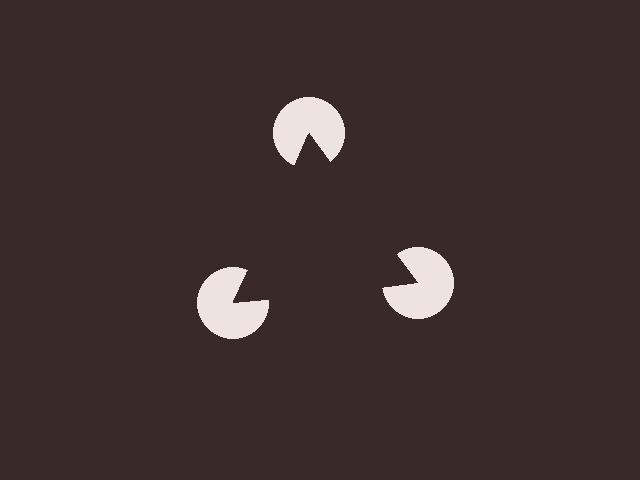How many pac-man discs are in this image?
There are 3 — one at each vertex of the illusory triangle.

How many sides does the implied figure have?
3 sides.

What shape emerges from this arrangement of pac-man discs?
An illusory triangle — its edges are inferred from the aligned wedge cuts in the pac-man discs, not physically drawn.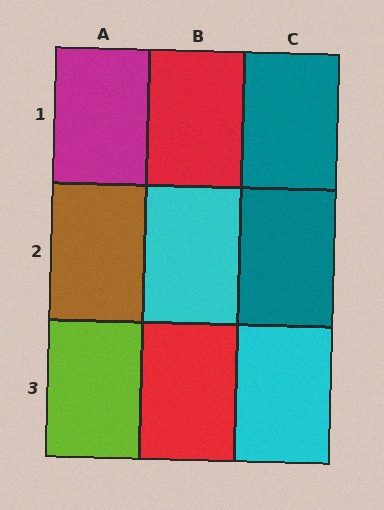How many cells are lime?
1 cell is lime.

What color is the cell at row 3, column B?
Red.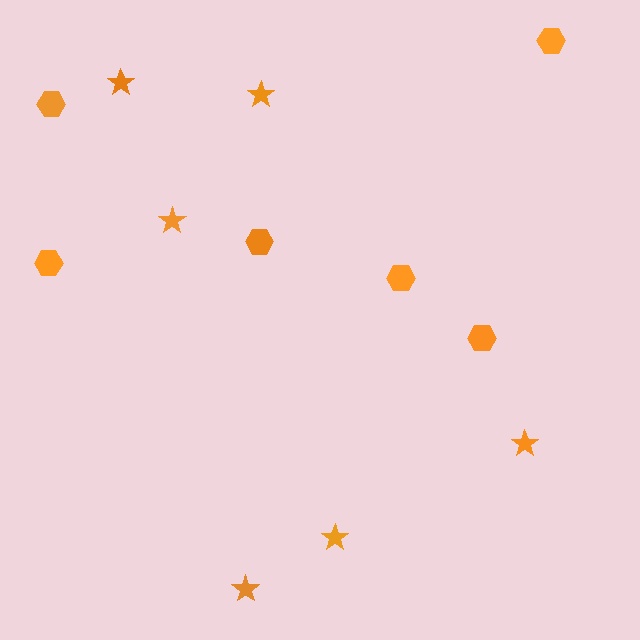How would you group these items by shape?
There are 2 groups: one group of hexagons (6) and one group of stars (6).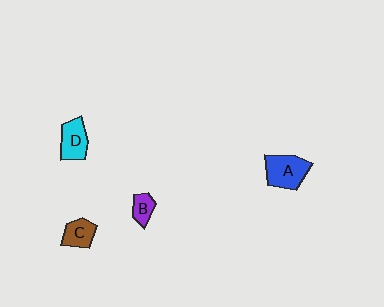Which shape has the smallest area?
Shape B (purple).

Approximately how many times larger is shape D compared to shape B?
Approximately 1.7 times.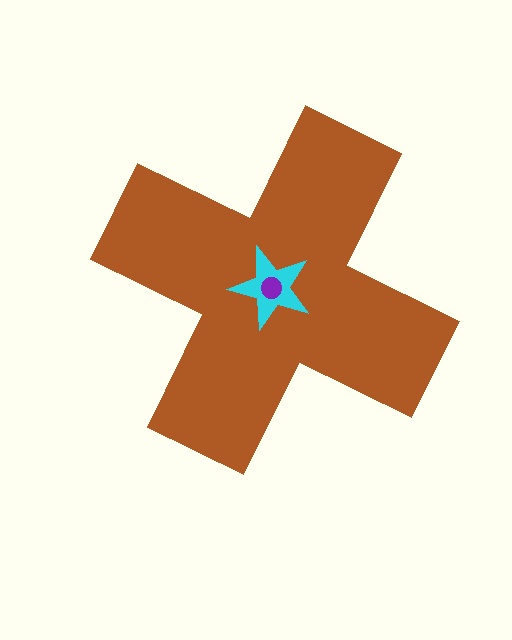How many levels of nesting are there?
3.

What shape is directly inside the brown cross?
The cyan star.